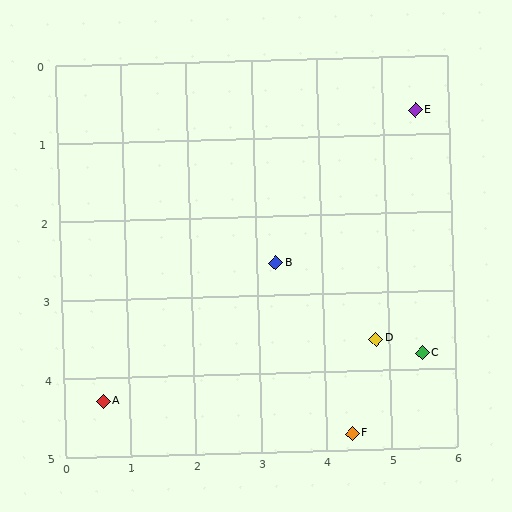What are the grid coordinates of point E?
Point E is at approximately (5.5, 0.7).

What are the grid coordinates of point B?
Point B is at approximately (3.3, 2.6).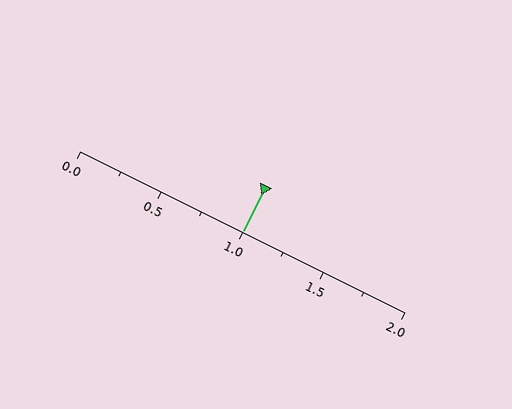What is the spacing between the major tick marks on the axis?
The major ticks are spaced 0.5 apart.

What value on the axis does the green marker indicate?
The marker indicates approximately 1.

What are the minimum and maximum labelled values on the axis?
The axis runs from 0.0 to 2.0.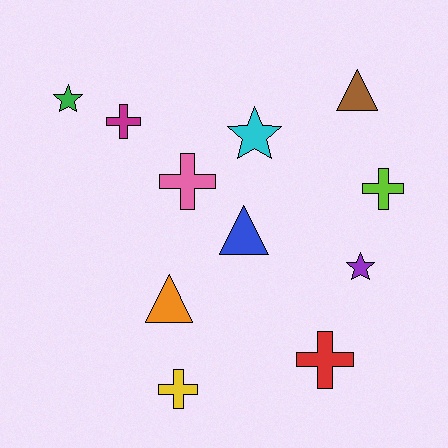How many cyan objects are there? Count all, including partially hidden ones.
There is 1 cyan object.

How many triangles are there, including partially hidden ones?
There are 3 triangles.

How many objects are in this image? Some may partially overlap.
There are 11 objects.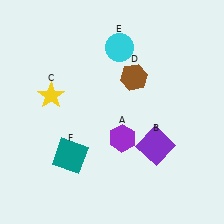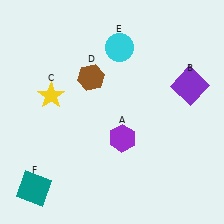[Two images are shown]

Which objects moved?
The objects that moved are: the purple square (B), the brown hexagon (D), the teal square (F).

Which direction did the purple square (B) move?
The purple square (B) moved up.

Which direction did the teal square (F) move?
The teal square (F) moved left.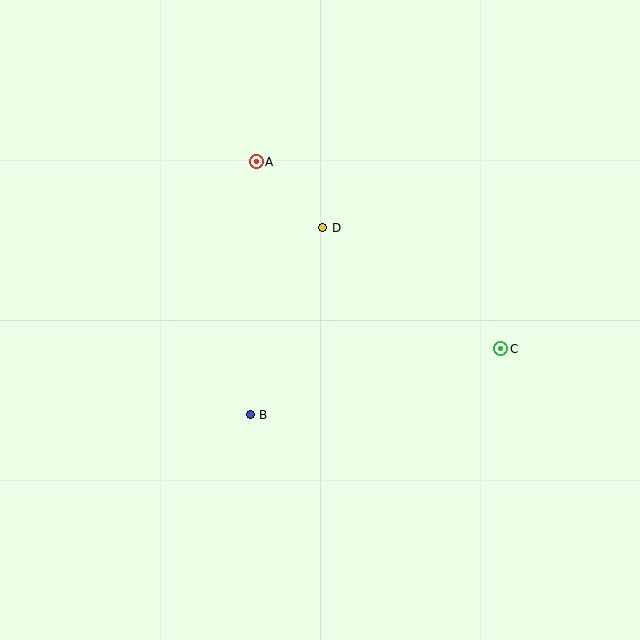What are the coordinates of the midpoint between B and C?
The midpoint between B and C is at (376, 382).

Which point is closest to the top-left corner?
Point A is closest to the top-left corner.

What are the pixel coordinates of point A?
Point A is at (256, 162).